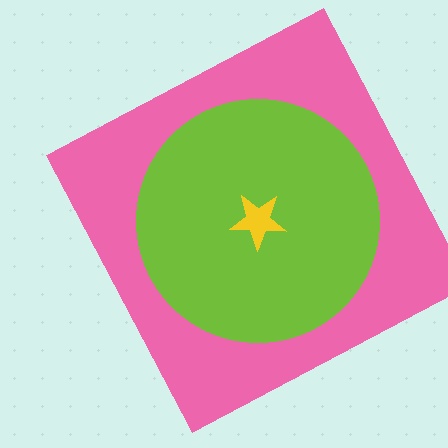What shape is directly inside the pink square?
The lime circle.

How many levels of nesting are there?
3.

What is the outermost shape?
The pink square.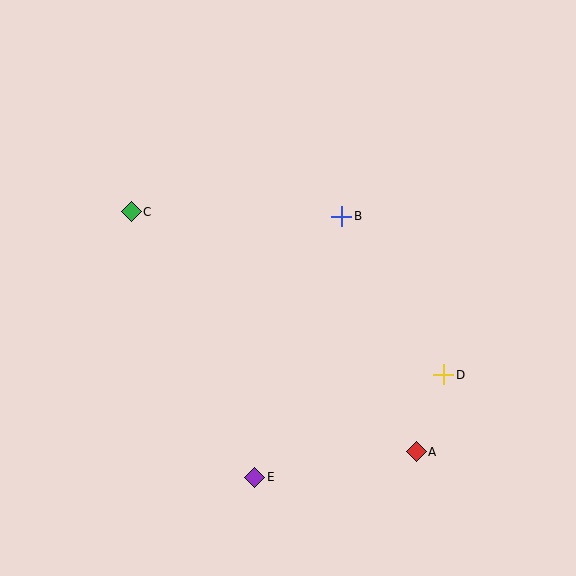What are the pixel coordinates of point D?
Point D is at (444, 375).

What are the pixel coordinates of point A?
Point A is at (416, 452).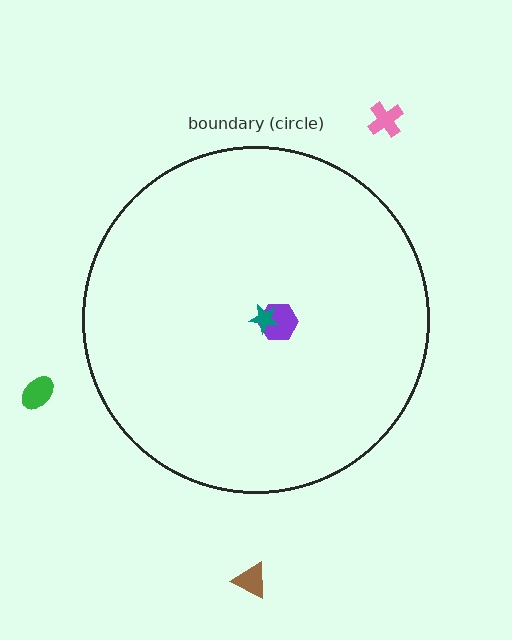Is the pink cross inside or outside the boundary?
Outside.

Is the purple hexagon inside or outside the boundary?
Inside.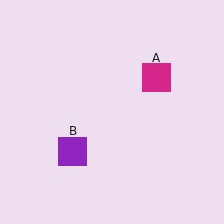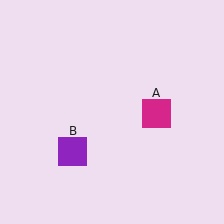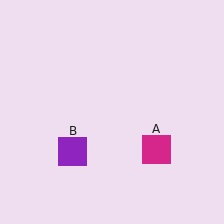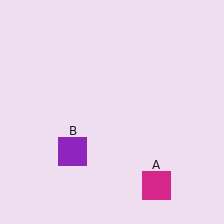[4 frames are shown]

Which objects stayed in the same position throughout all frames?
Purple square (object B) remained stationary.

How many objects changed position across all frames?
1 object changed position: magenta square (object A).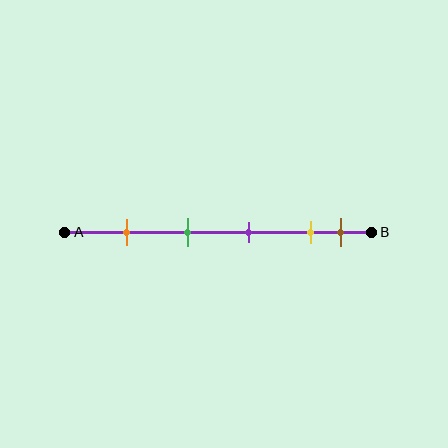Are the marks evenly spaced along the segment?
No, the marks are not evenly spaced.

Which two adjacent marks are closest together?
The yellow and brown marks are the closest adjacent pair.